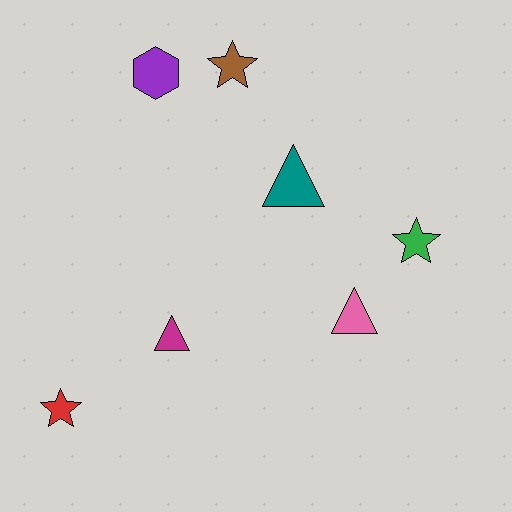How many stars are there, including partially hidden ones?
There are 3 stars.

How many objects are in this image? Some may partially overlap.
There are 7 objects.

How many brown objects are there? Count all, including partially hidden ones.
There is 1 brown object.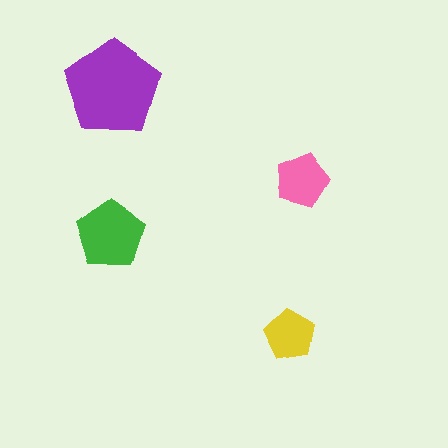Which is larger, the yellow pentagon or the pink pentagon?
The pink one.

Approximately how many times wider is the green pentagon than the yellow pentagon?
About 1.5 times wider.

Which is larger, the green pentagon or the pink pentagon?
The green one.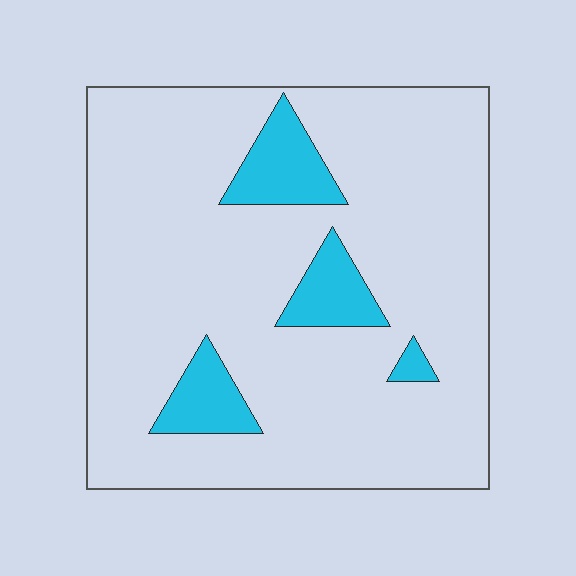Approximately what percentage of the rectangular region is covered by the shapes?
Approximately 15%.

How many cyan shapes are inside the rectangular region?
4.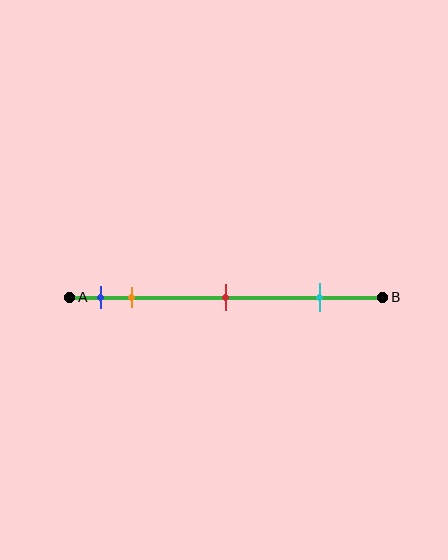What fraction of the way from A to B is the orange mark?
The orange mark is approximately 20% (0.2) of the way from A to B.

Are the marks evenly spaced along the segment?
No, the marks are not evenly spaced.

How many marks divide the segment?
There are 4 marks dividing the segment.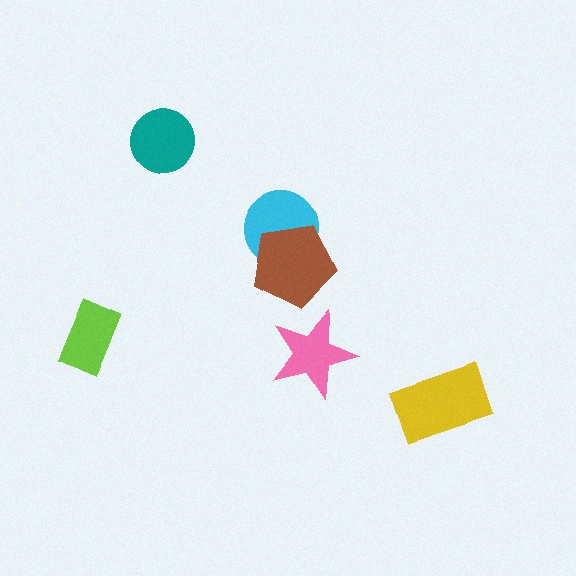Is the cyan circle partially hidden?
Yes, it is partially covered by another shape.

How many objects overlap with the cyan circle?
1 object overlaps with the cyan circle.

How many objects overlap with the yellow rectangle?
0 objects overlap with the yellow rectangle.